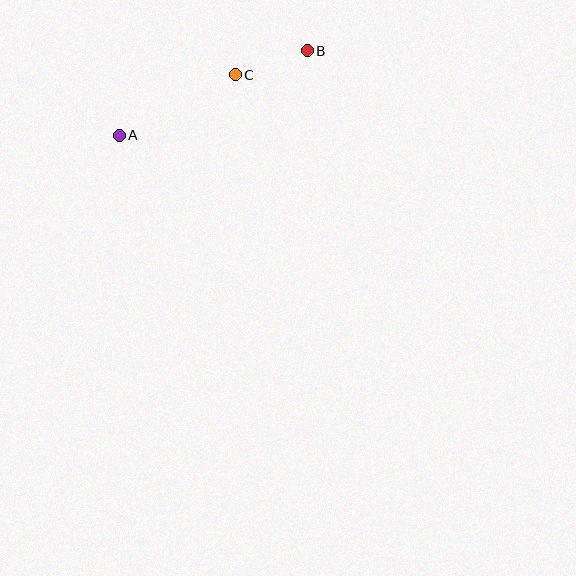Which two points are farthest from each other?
Points A and B are farthest from each other.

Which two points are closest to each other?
Points B and C are closest to each other.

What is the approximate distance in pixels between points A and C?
The distance between A and C is approximately 131 pixels.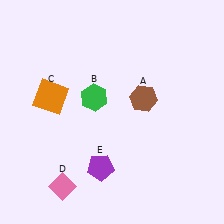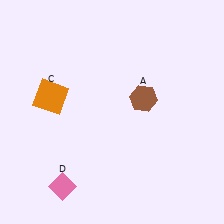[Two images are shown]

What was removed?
The purple pentagon (E), the green hexagon (B) were removed in Image 2.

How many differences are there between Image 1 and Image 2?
There are 2 differences between the two images.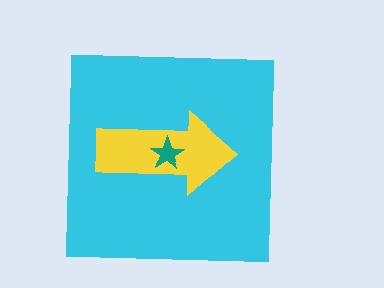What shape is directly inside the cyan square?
The yellow arrow.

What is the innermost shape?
The teal star.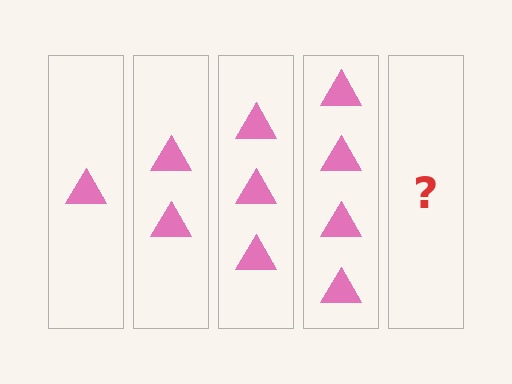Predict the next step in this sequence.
The next step is 5 triangles.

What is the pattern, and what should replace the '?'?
The pattern is that each step adds one more triangle. The '?' should be 5 triangles.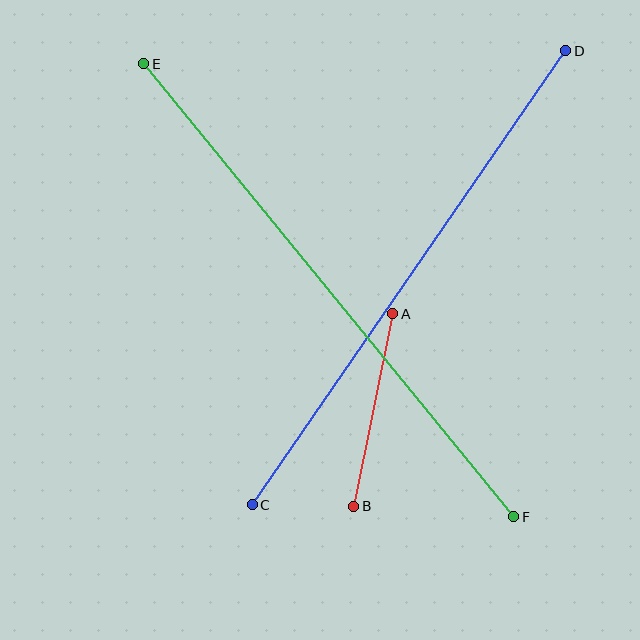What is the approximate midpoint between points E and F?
The midpoint is at approximately (329, 290) pixels.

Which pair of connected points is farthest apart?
Points E and F are farthest apart.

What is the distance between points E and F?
The distance is approximately 585 pixels.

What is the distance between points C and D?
The distance is approximately 552 pixels.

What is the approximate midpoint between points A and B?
The midpoint is at approximately (373, 410) pixels.